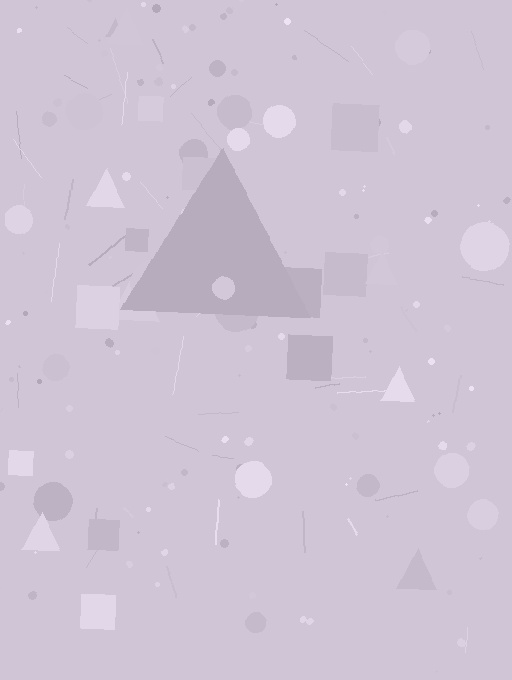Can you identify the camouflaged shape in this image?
The camouflaged shape is a triangle.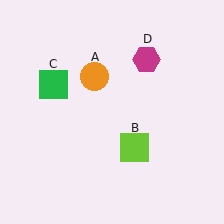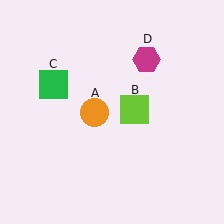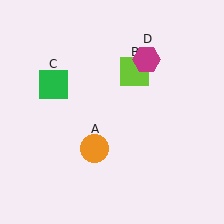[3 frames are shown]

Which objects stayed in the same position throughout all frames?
Green square (object C) and magenta hexagon (object D) remained stationary.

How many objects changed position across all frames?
2 objects changed position: orange circle (object A), lime square (object B).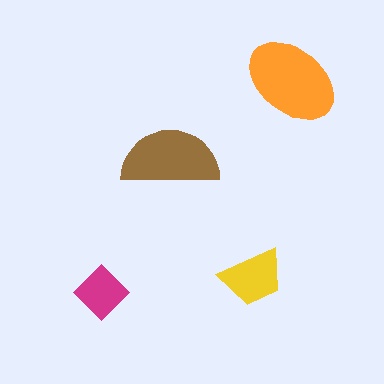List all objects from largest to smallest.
The orange ellipse, the brown semicircle, the yellow trapezoid, the magenta diamond.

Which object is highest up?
The orange ellipse is topmost.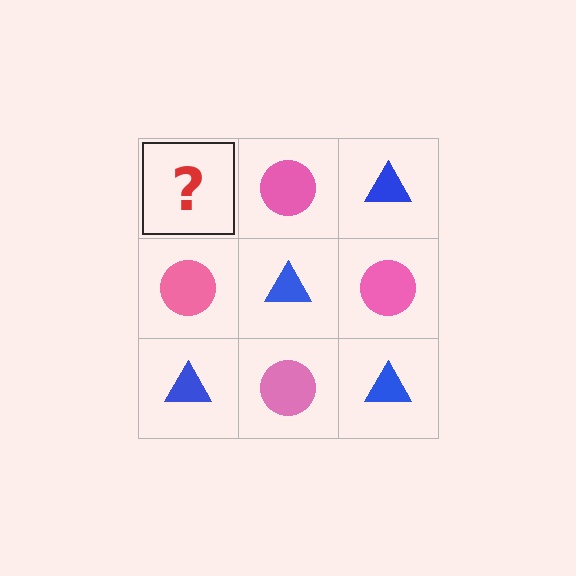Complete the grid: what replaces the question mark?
The question mark should be replaced with a blue triangle.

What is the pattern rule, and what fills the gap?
The rule is that it alternates blue triangle and pink circle in a checkerboard pattern. The gap should be filled with a blue triangle.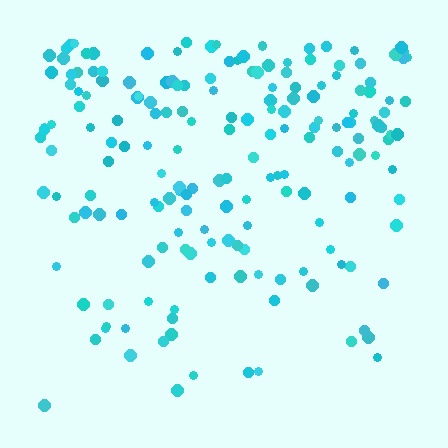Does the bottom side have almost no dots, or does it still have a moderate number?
Still a moderate number, just noticeably fewer than the top.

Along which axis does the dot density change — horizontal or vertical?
Vertical.